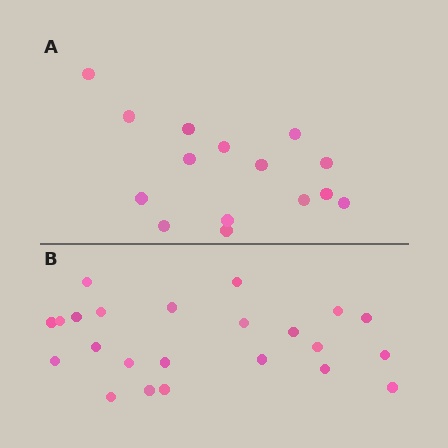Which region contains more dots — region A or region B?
Region B (the bottom region) has more dots.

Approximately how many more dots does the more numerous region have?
Region B has roughly 8 or so more dots than region A.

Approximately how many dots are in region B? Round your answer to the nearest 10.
About 20 dots. (The exact count is 23, which rounds to 20.)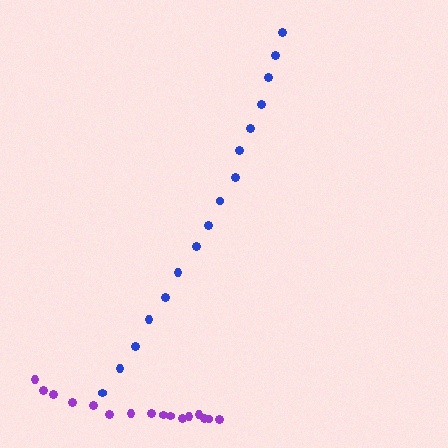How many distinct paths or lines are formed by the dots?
There are 2 distinct paths.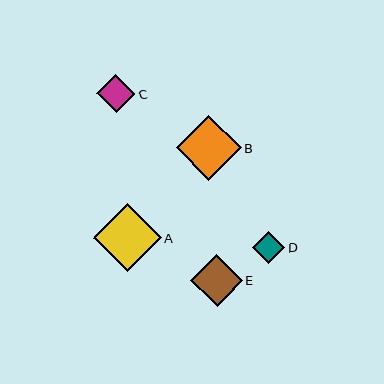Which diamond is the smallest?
Diamond D is the smallest with a size of approximately 32 pixels.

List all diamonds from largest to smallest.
From largest to smallest: A, B, E, C, D.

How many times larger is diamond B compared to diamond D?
Diamond B is approximately 2.0 times the size of diamond D.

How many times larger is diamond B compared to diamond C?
Diamond B is approximately 1.7 times the size of diamond C.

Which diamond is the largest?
Diamond A is the largest with a size of approximately 68 pixels.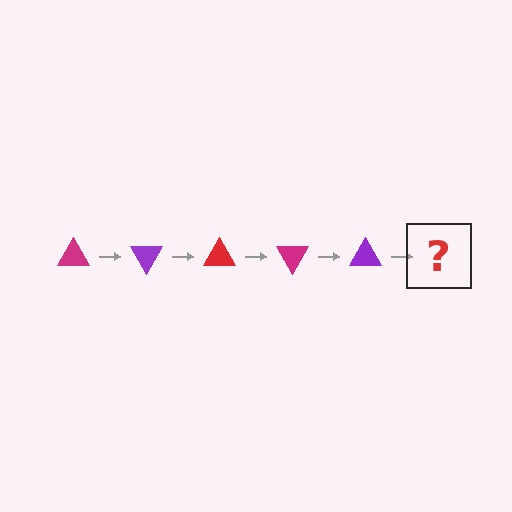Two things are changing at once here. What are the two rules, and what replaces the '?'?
The two rules are that it rotates 60 degrees each step and the color cycles through magenta, purple, and red. The '?' should be a red triangle, rotated 300 degrees from the start.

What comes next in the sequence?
The next element should be a red triangle, rotated 300 degrees from the start.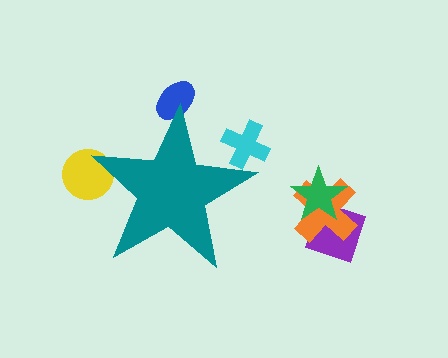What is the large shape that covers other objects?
A teal star.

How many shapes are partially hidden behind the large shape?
3 shapes are partially hidden.